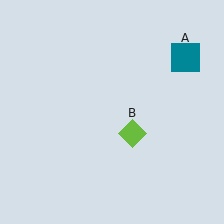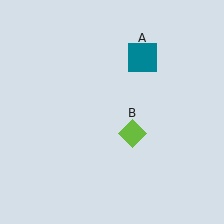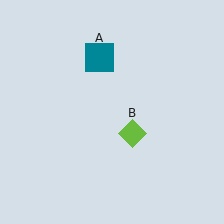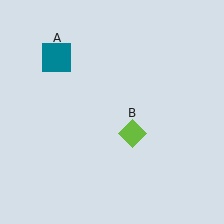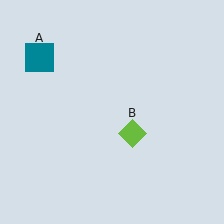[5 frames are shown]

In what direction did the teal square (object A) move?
The teal square (object A) moved left.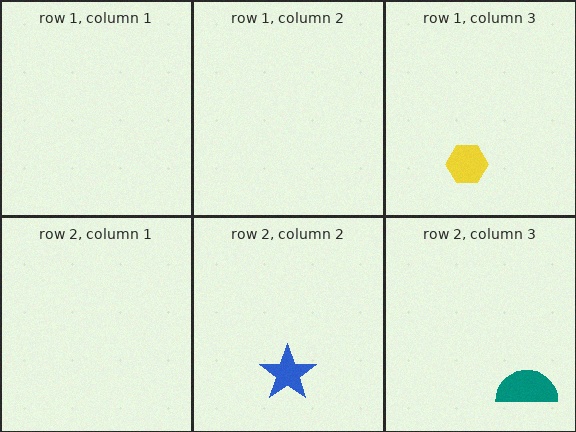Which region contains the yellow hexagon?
The row 1, column 3 region.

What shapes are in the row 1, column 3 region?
The yellow hexagon.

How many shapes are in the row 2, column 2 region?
1.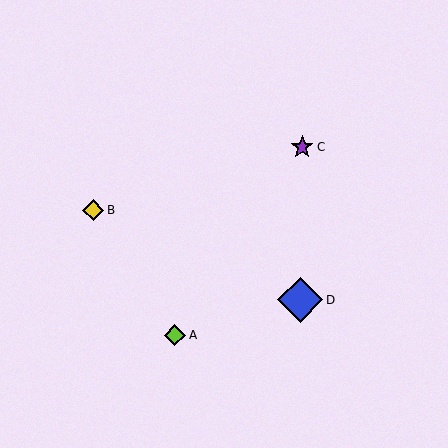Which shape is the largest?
The blue diamond (labeled D) is the largest.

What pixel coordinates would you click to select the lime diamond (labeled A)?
Click at (175, 335) to select the lime diamond A.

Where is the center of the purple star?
The center of the purple star is at (302, 147).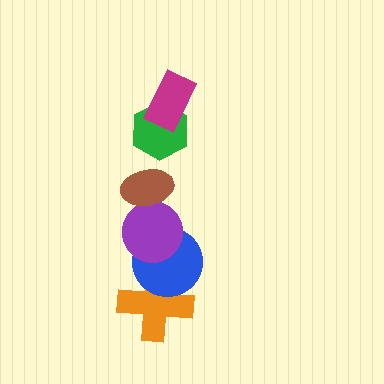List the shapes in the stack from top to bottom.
From top to bottom: the magenta rectangle, the green hexagon, the brown ellipse, the purple circle, the blue circle, the orange cross.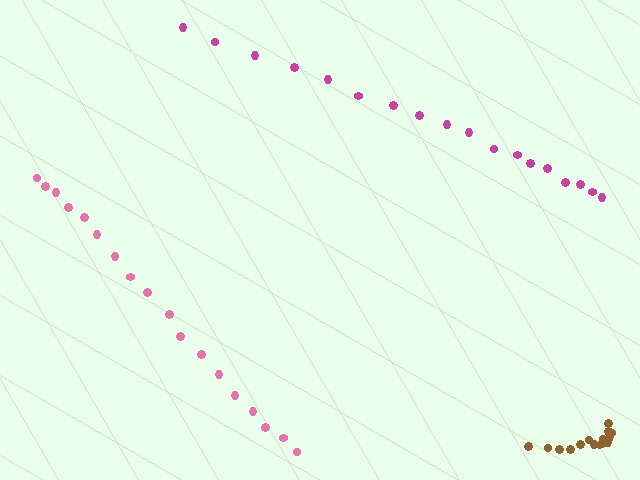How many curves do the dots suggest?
There are 3 distinct paths.